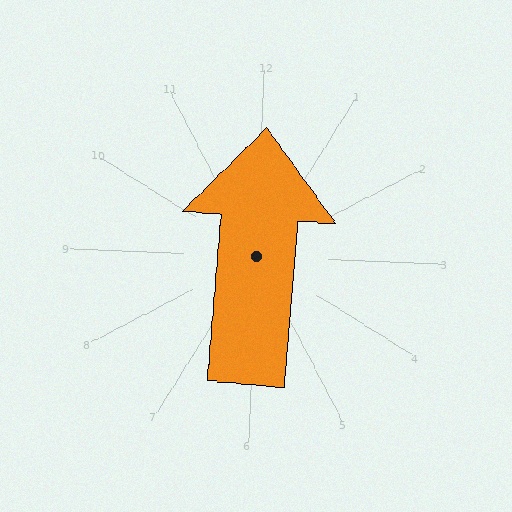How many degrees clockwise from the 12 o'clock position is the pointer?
Approximately 2 degrees.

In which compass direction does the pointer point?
North.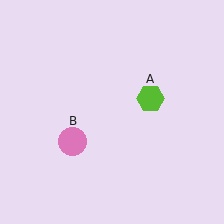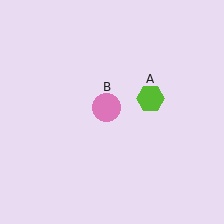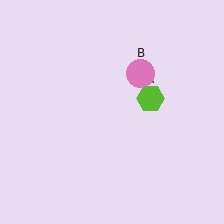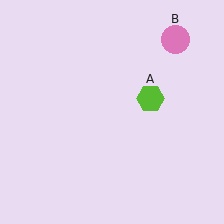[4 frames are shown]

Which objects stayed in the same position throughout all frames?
Lime hexagon (object A) remained stationary.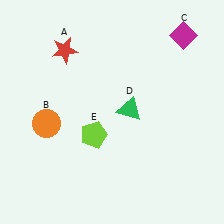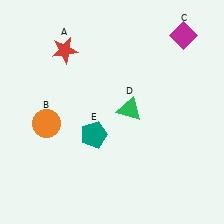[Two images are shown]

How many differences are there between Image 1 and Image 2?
There is 1 difference between the two images.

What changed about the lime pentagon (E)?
In Image 1, E is lime. In Image 2, it changed to teal.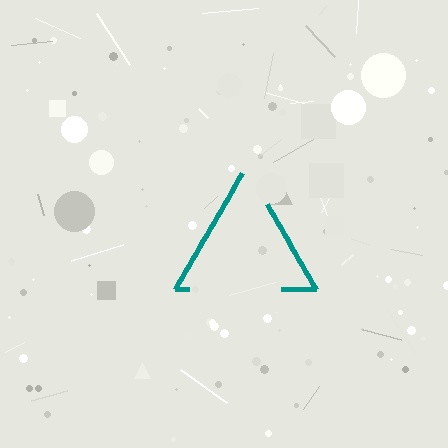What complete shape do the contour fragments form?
The contour fragments form a triangle.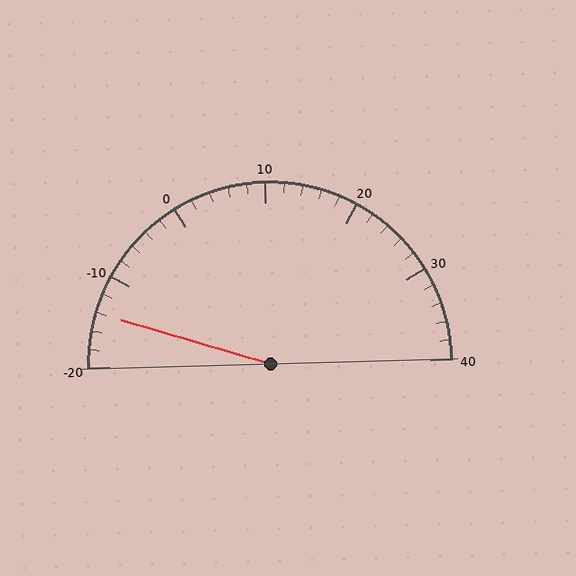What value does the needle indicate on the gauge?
The needle indicates approximately -14.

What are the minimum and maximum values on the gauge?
The gauge ranges from -20 to 40.